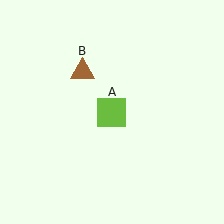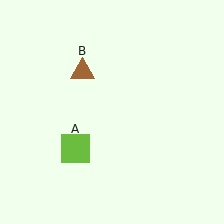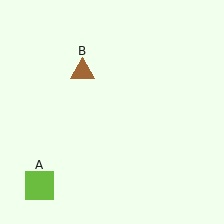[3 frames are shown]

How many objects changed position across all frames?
1 object changed position: lime square (object A).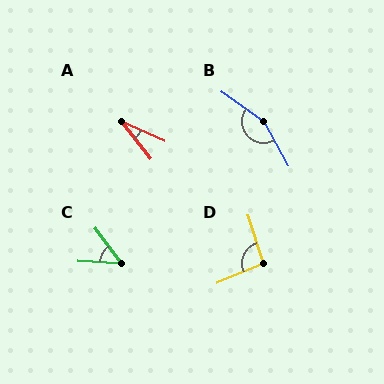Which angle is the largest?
B, at approximately 154 degrees.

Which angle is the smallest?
A, at approximately 27 degrees.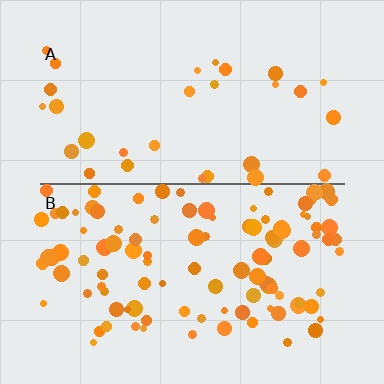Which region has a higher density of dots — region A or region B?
B (the bottom).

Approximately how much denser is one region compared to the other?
Approximately 3.4× — region B over region A.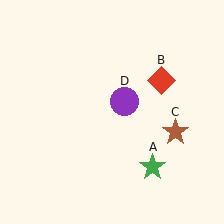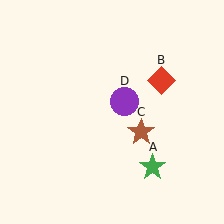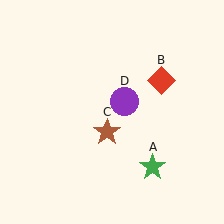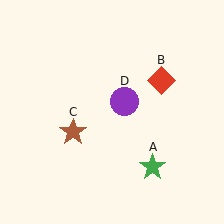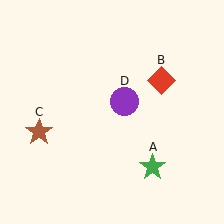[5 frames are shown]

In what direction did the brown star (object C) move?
The brown star (object C) moved left.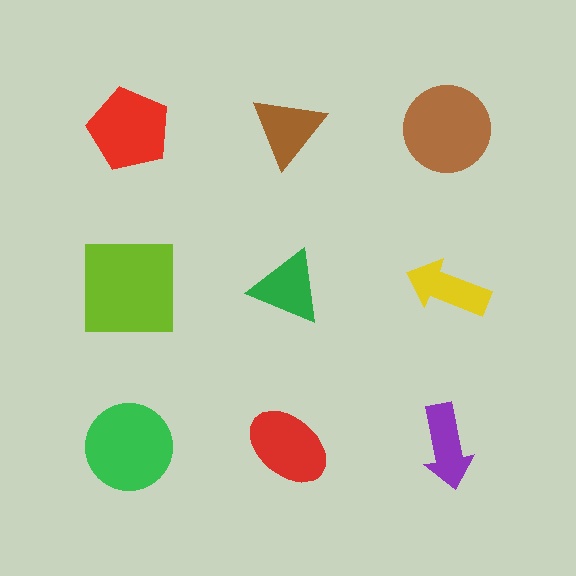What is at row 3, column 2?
A red ellipse.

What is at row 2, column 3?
A yellow arrow.